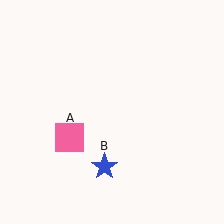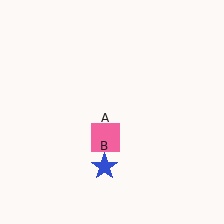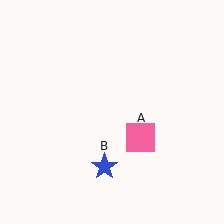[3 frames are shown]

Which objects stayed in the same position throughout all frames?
Blue star (object B) remained stationary.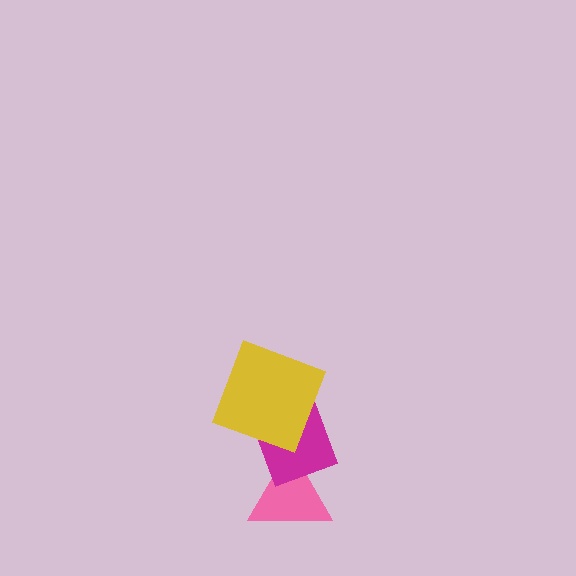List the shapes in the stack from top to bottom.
From top to bottom: the yellow square, the magenta diamond, the pink triangle.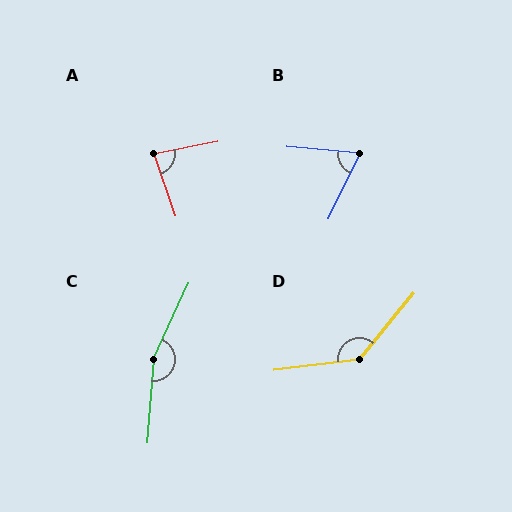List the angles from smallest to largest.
B (69°), A (82°), D (136°), C (159°).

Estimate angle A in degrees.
Approximately 82 degrees.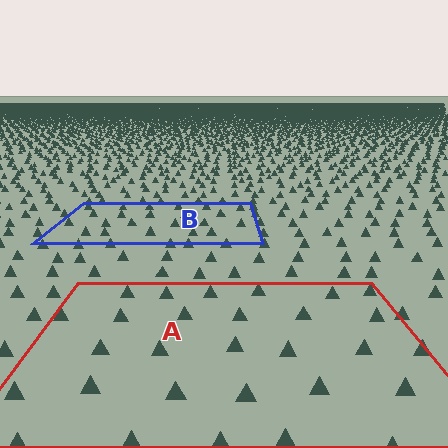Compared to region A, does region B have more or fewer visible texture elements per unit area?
Region B has more texture elements per unit area — they are packed more densely because it is farther away.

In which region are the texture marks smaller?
The texture marks are smaller in region B, because it is farther away.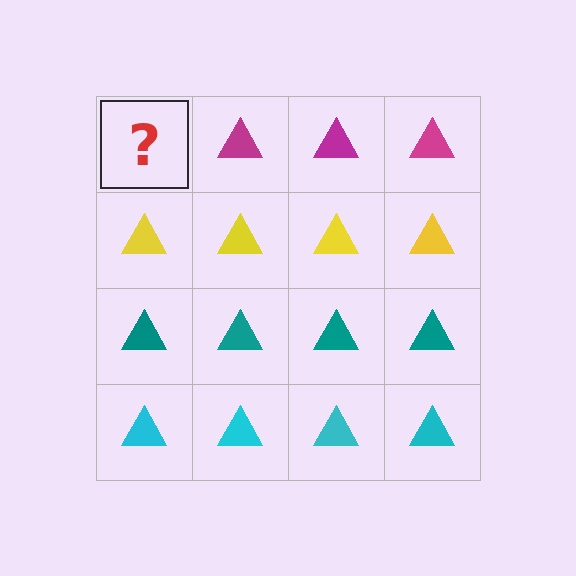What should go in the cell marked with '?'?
The missing cell should contain a magenta triangle.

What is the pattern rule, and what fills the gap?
The rule is that each row has a consistent color. The gap should be filled with a magenta triangle.